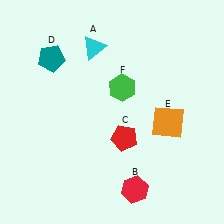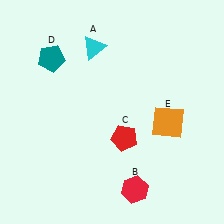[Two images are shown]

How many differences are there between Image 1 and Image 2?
There is 1 difference between the two images.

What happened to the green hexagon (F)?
The green hexagon (F) was removed in Image 2. It was in the top-right area of Image 1.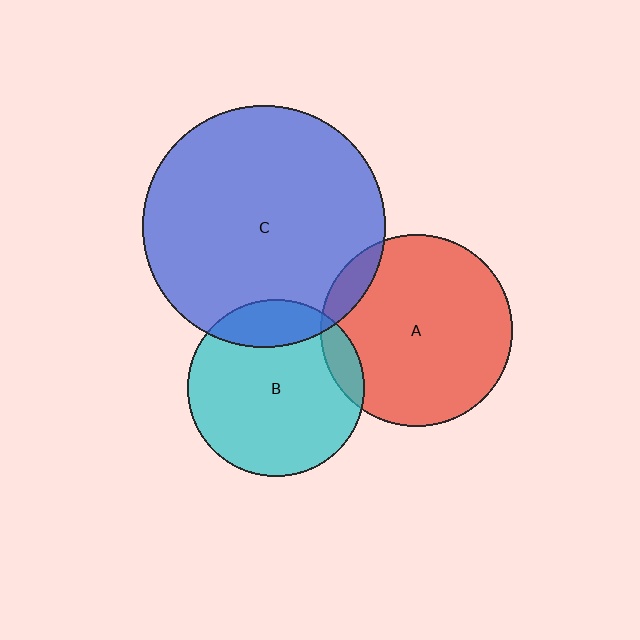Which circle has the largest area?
Circle C (blue).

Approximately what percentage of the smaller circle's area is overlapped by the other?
Approximately 10%.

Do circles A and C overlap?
Yes.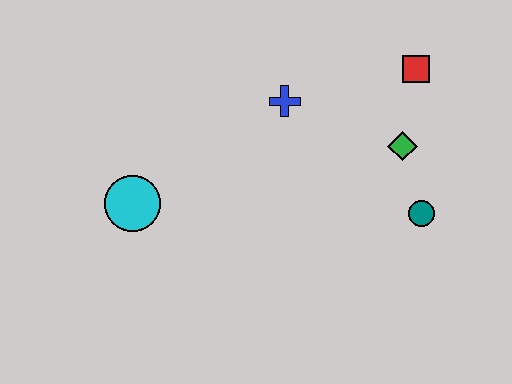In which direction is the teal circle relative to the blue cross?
The teal circle is to the right of the blue cross.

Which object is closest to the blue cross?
The green diamond is closest to the blue cross.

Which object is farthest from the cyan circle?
The red square is farthest from the cyan circle.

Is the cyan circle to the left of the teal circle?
Yes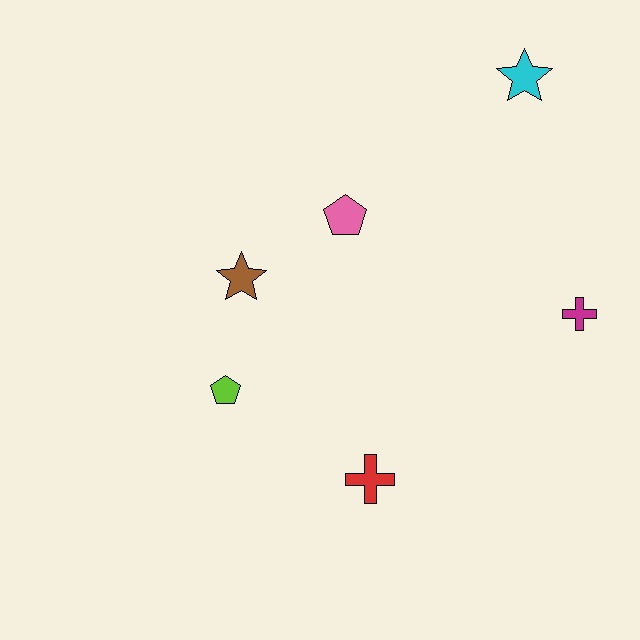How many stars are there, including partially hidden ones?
There are 2 stars.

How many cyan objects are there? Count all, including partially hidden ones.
There is 1 cyan object.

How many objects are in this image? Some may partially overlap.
There are 6 objects.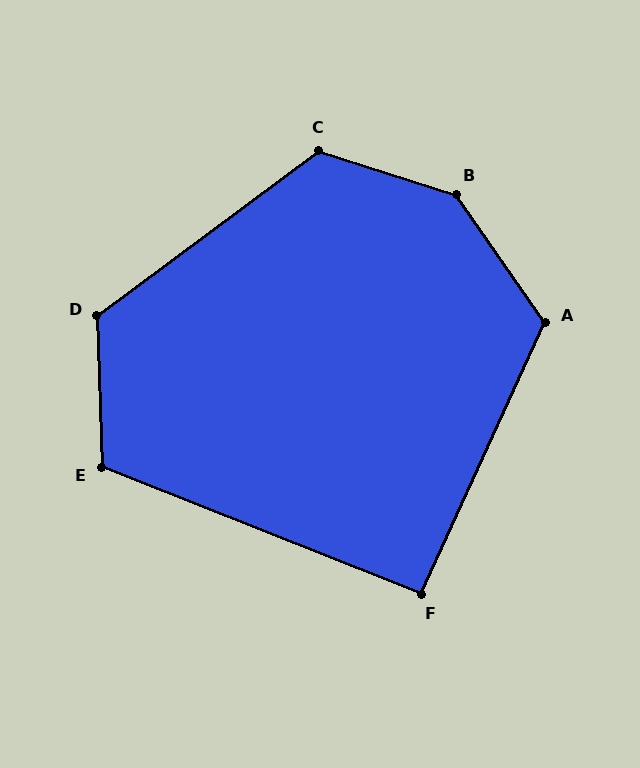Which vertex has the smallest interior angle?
F, at approximately 93 degrees.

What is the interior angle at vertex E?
Approximately 114 degrees (obtuse).